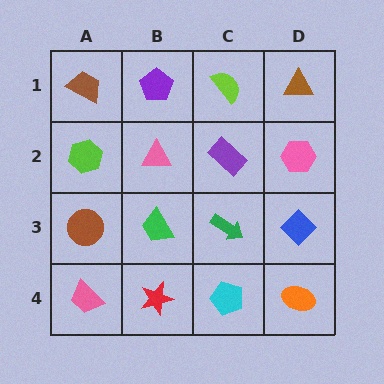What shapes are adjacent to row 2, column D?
A brown triangle (row 1, column D), a blue diamond (row 3, column D), a purple rectangle (row 2, column C).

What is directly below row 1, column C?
A purple rectangle.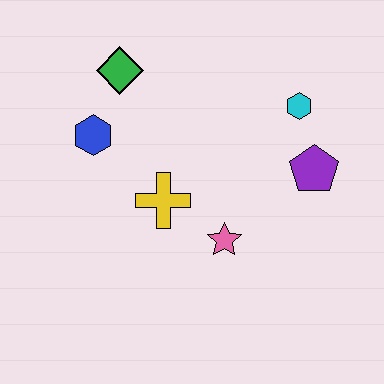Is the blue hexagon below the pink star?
No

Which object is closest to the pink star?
The yellow cross is closest to the pink star.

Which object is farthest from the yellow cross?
The cyan hexagon is farthest from the yellow cross.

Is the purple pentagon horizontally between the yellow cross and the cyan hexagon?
No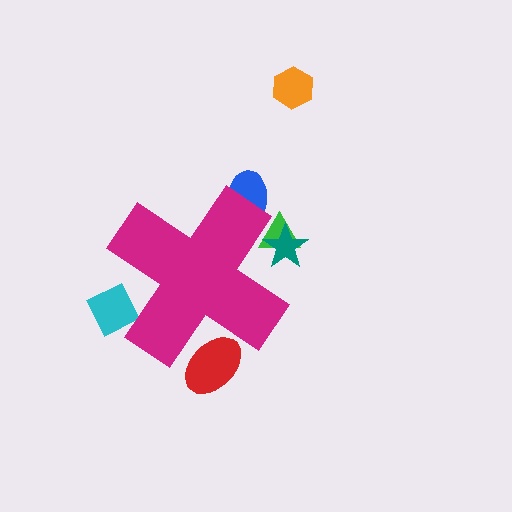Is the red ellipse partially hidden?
Yes, the red ellipse is partially hidden behind the magenta cross.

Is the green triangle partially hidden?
Yes, the green triangle is partially hidden behind the magenta cross.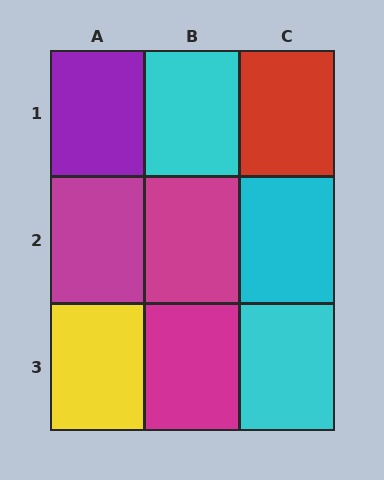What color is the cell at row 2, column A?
Magenta.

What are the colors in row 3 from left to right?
Yellow, magenta, cyan.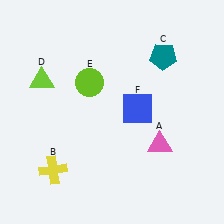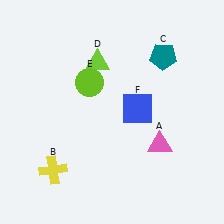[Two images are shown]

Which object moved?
The lime triangle (D) moved right.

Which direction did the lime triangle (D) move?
The lime triangle (D) moved right.